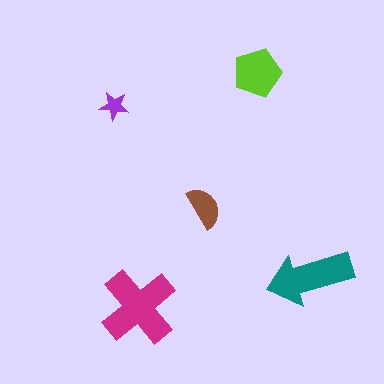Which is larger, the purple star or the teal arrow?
The teal arrow.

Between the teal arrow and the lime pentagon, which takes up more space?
The teal arrow.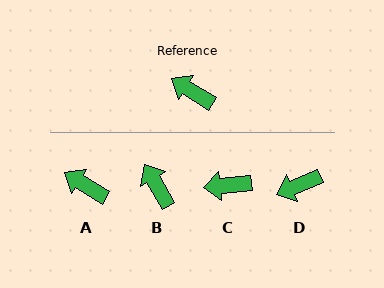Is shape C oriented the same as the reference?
No, it is off by about 37 degrees.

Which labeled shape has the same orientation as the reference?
A.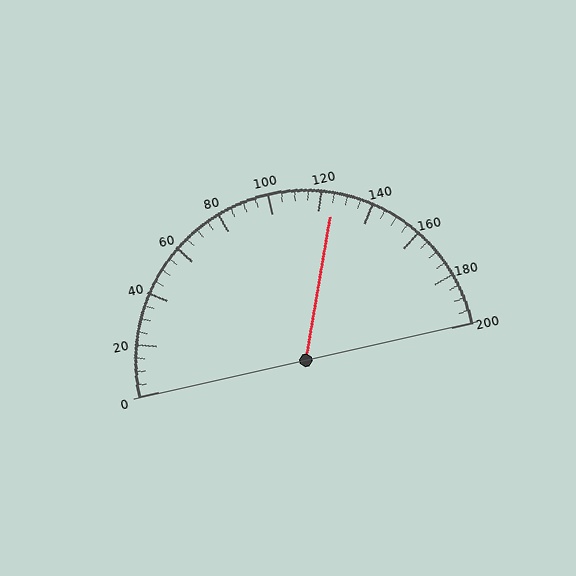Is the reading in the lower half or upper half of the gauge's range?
The reading is in the upper half of the range (0 to 200).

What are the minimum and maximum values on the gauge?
The gauge ranges from 0 to 200.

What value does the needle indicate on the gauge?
The needle indicates approximately 125.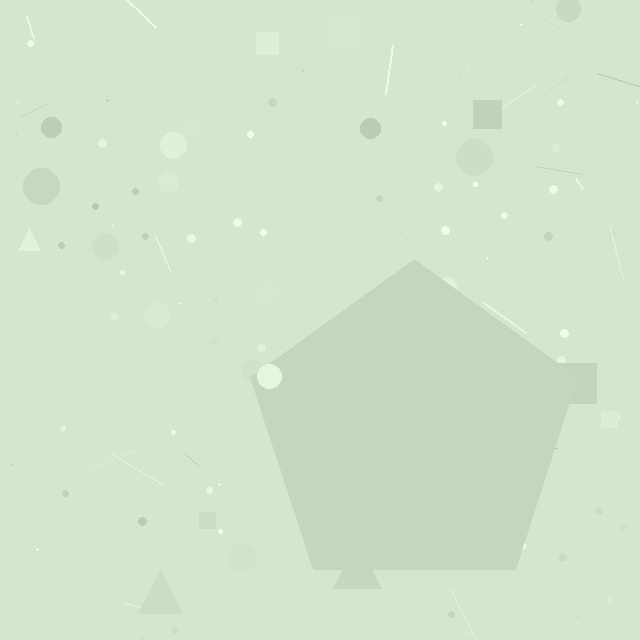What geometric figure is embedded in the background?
A pentagon is embedded in the background.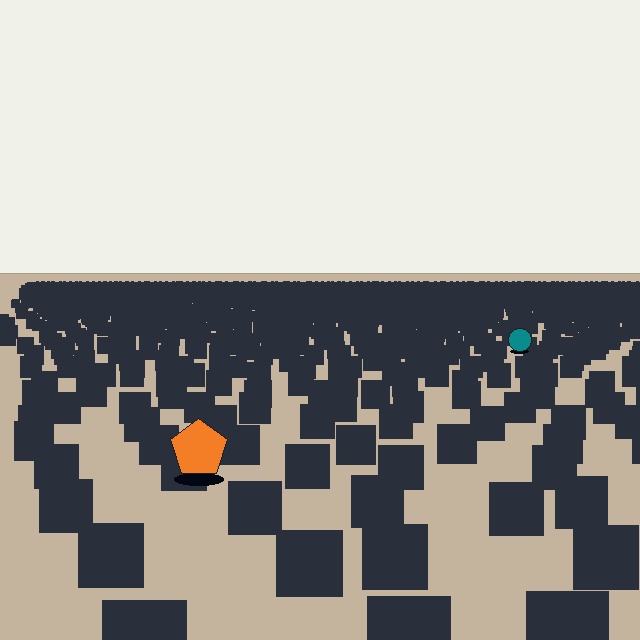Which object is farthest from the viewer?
The teal circle is farthest from the viewer. It appears smaller and the ground texture around it is denser.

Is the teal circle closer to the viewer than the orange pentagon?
No. The orange pentagon is closer — you can tell from the texture gradient: the ground texture is coarser near it.